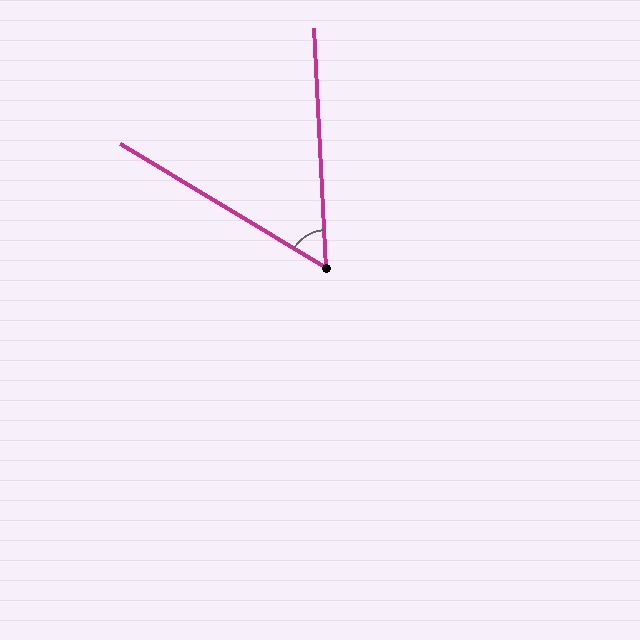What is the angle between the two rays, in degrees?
Approximately 56 degrees.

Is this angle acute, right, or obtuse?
It is acute.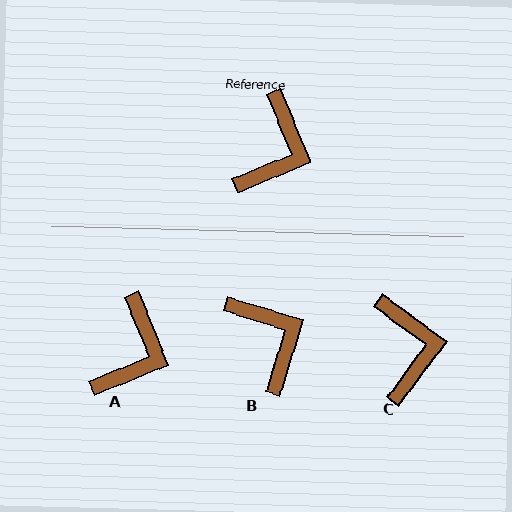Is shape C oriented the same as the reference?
No, it is off by about 31 degrees.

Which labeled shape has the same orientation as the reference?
A.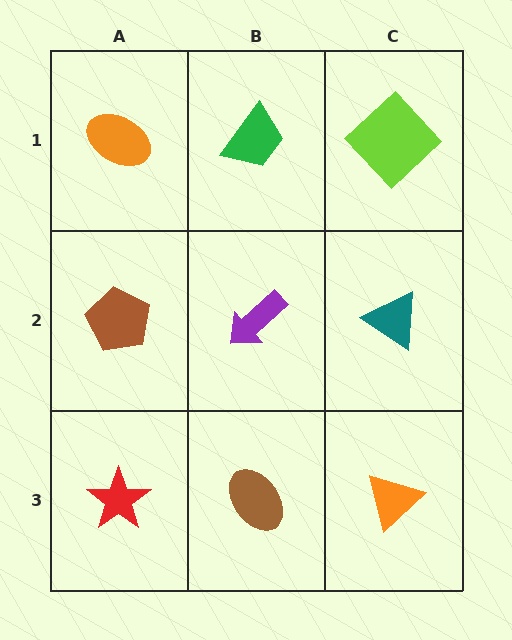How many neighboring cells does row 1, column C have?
2.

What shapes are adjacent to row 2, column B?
A green trapezoid (row 1, column B), a brown ellipse (row 3, column B), a brown pentagon (row 2, column A), a teal triangle (row 2, column C).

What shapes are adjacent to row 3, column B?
A purple arrow (row 2, column B), a red star (row 3, column A), an orange triangle (row 3, column C).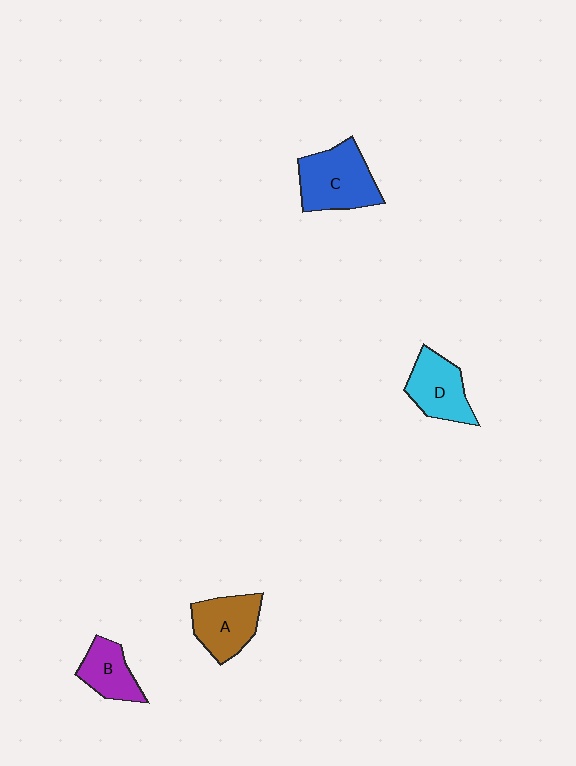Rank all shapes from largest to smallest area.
From largest to smallest: C (blue), A (brown), D (cyan), B (purple).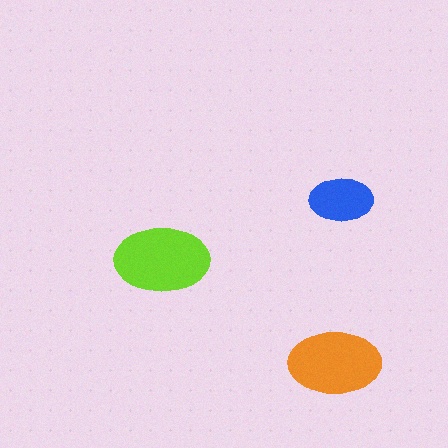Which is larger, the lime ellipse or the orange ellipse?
The lime one.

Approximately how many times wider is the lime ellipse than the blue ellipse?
About 1.5 times wider.